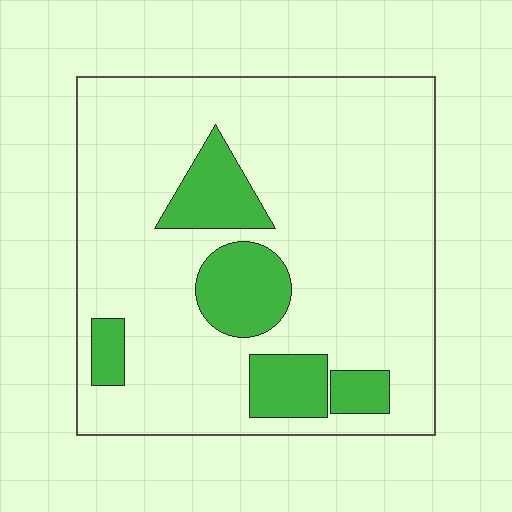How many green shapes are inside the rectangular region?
5.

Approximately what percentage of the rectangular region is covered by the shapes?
Approximately 20%.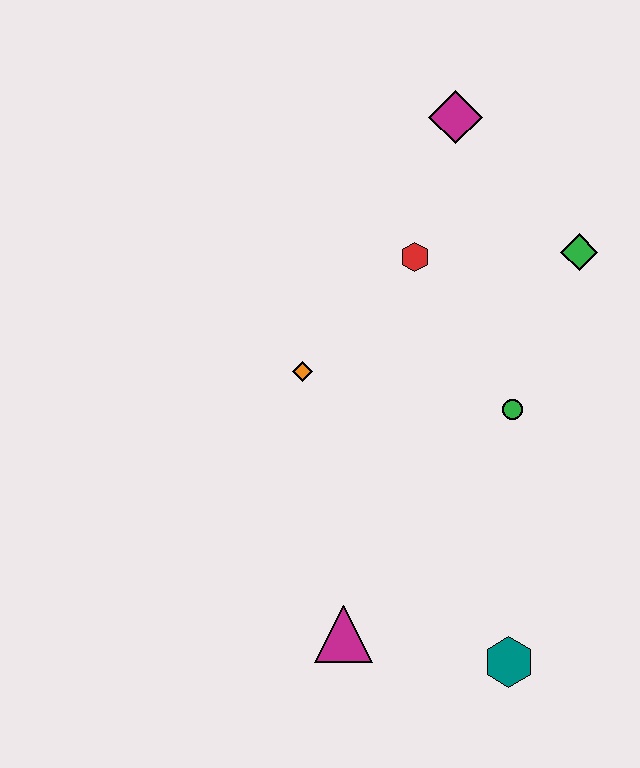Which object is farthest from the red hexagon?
The teal hexagon is farthest from the red hexagon.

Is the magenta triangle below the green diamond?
Yes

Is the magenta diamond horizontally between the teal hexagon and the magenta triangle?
Yes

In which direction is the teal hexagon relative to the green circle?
The teal hexagon is below the green circle.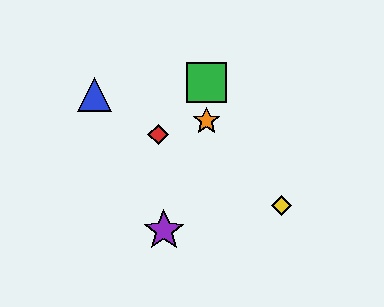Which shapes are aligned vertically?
The green square, the orange star are aligned vertically.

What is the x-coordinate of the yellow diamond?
The yellow diamond is at x≈282.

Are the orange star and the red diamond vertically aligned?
No, the orange star is at x≈206 and the red diamond is at x≈158.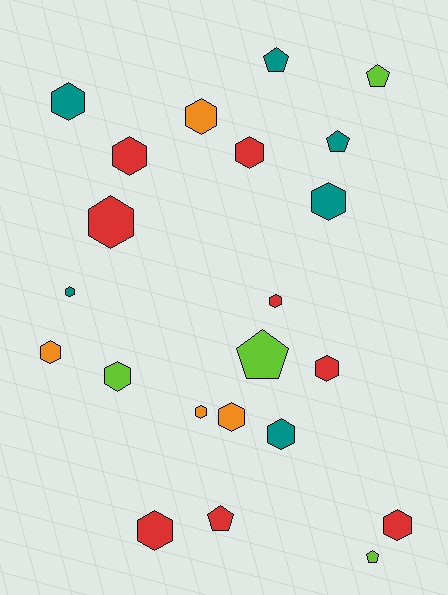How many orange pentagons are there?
There are no orange pentagons.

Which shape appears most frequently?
Hexagon, with 16 objects.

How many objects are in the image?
There are 22 objects.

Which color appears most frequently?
Red, with 8 objects.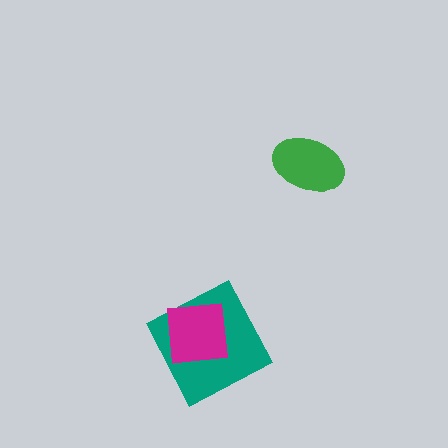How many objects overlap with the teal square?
1 object overlaps with the teal square.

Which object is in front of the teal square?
The magenta square is in front of the teal square.